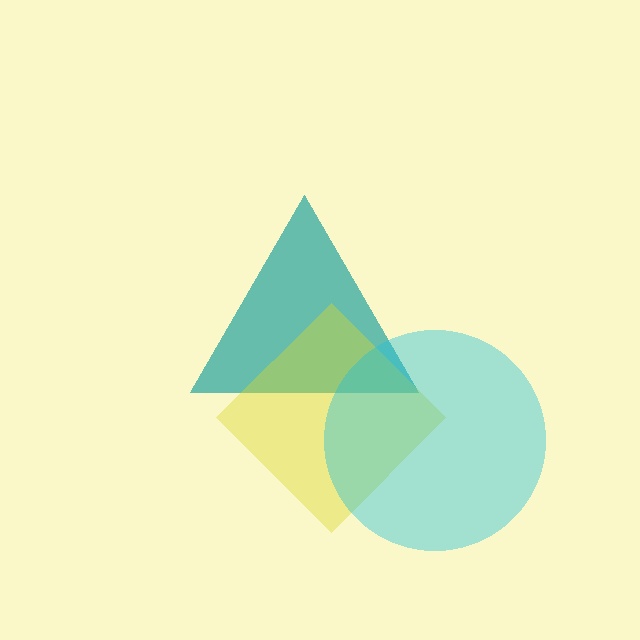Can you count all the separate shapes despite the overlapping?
Yes, there are 3 separate shapes.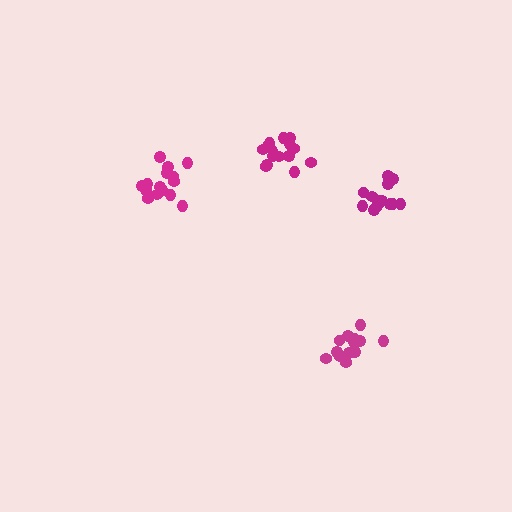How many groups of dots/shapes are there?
There are 4 groups.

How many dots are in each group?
Group 1: 14 dots, Group 2: 15 dots, Group 3: 15 dots, Group 4: 15 dots (59 total).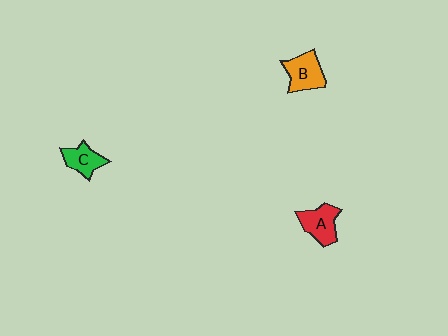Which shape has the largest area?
Shape B (orange).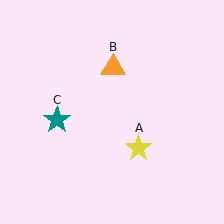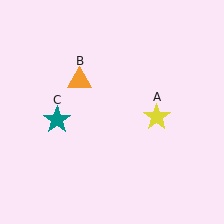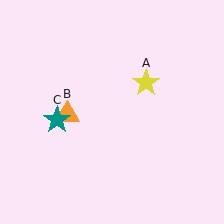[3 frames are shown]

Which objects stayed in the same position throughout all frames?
Teal star (object C) remained stationary.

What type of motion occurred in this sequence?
The yellow star (object A), orange triangle (object B) rotated counterclockwise around the center of the scene.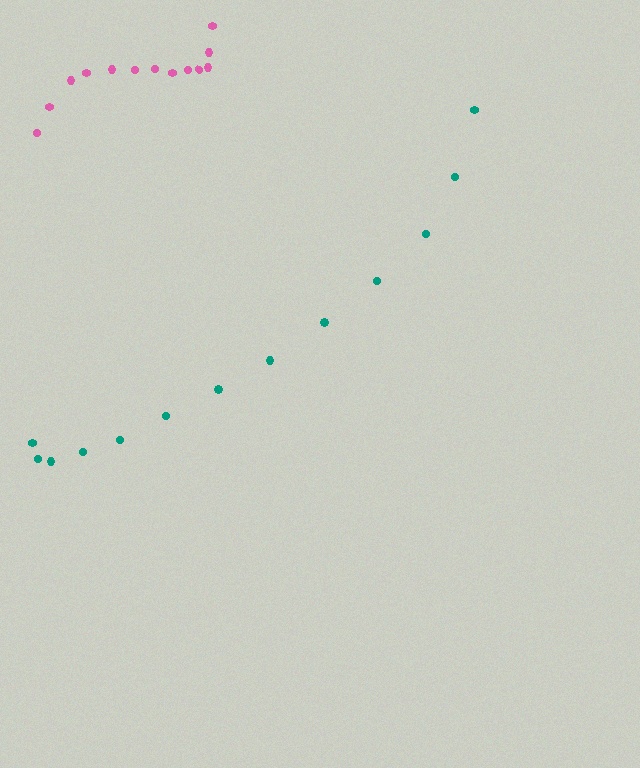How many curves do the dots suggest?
There are 2 distinct paths.